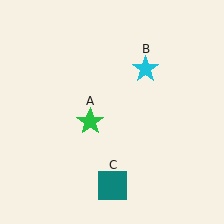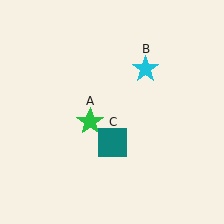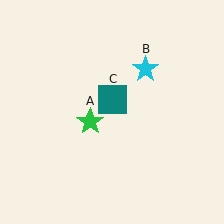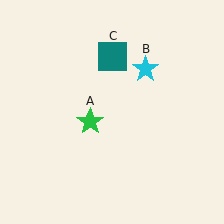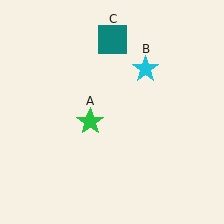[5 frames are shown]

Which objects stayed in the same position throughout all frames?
Green star (object A) and cyan star (object B) remained stationary.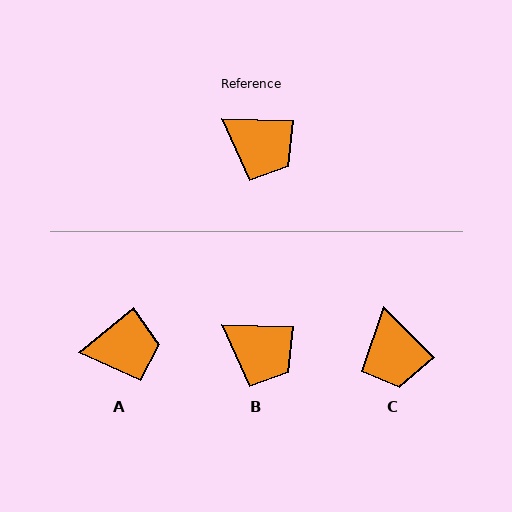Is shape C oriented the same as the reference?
No, it is off by about 43 degrees.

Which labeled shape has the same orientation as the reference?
B.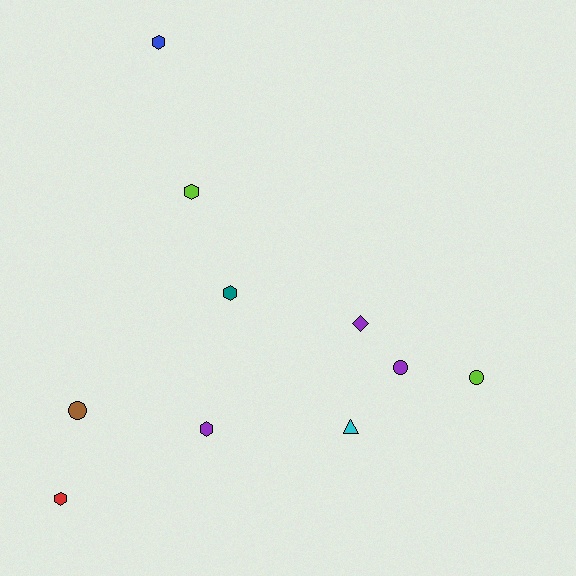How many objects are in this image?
There are 10 objects.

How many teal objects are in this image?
There is 1 teal object.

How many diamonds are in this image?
There is 1 diamond.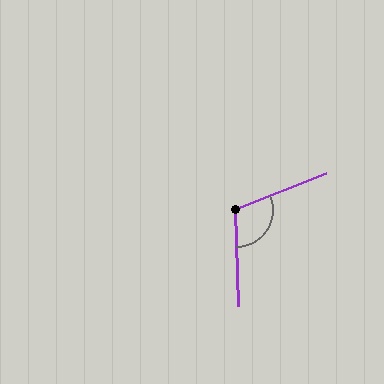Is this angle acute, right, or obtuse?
It is obtuse.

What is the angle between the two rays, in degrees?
Approximately 111 degrees.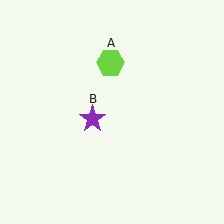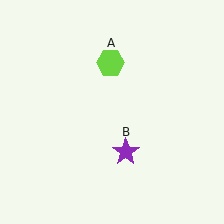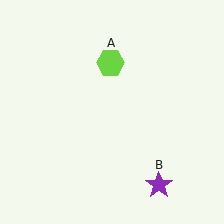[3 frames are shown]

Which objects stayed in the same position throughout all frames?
Lime hexagon (object A) remained stationary.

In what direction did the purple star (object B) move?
The purple star (object B) moved down and to the right.